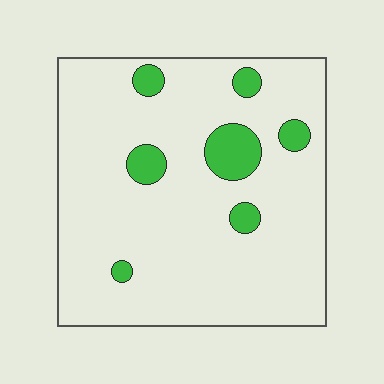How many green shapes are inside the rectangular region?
7.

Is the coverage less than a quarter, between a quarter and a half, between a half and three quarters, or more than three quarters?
Less than a quarter.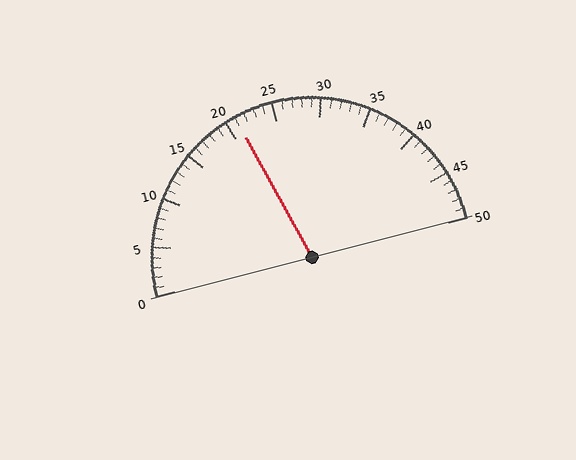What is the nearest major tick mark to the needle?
The nearest major tick mark is 20.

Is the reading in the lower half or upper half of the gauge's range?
The reading is in the lower half of the range (0 to 50).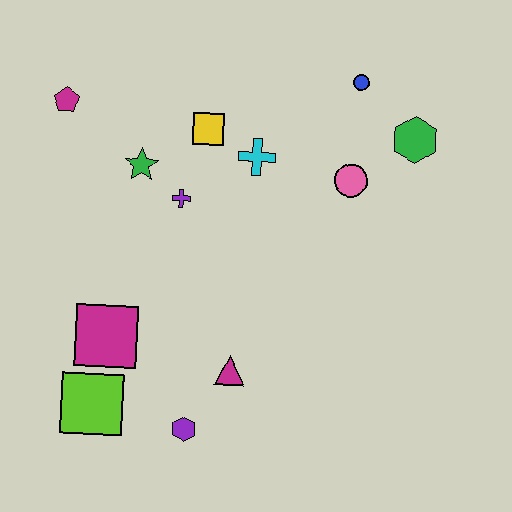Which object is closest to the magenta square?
The lime square is closest to the magenta square.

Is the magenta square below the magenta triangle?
No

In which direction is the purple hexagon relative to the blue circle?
The purple hexagon is below the blue circle.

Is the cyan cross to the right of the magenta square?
Yes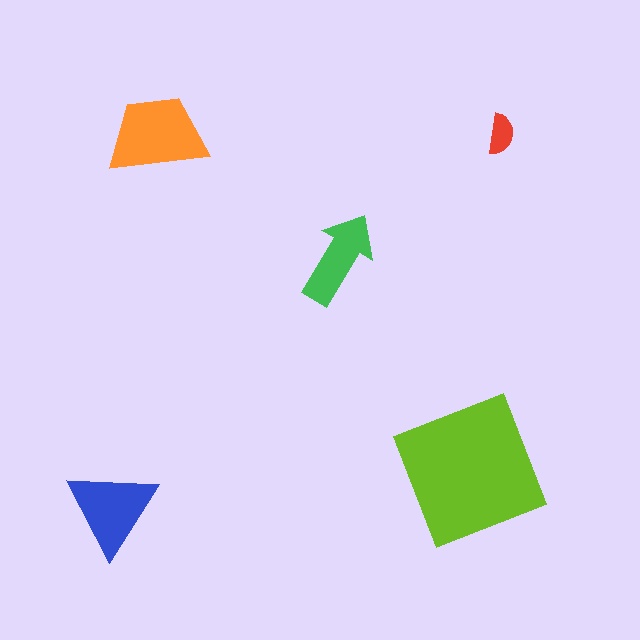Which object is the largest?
The lime square.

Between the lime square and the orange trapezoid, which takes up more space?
The lime square.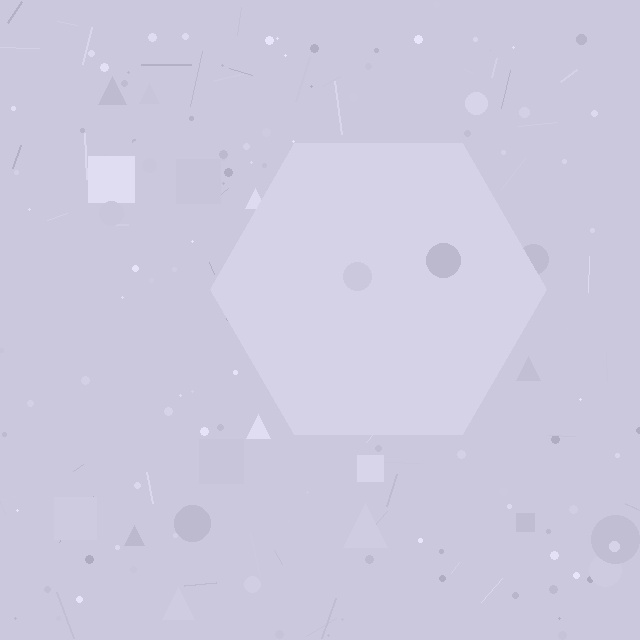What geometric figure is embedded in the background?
A hexagon is embedded in the background.